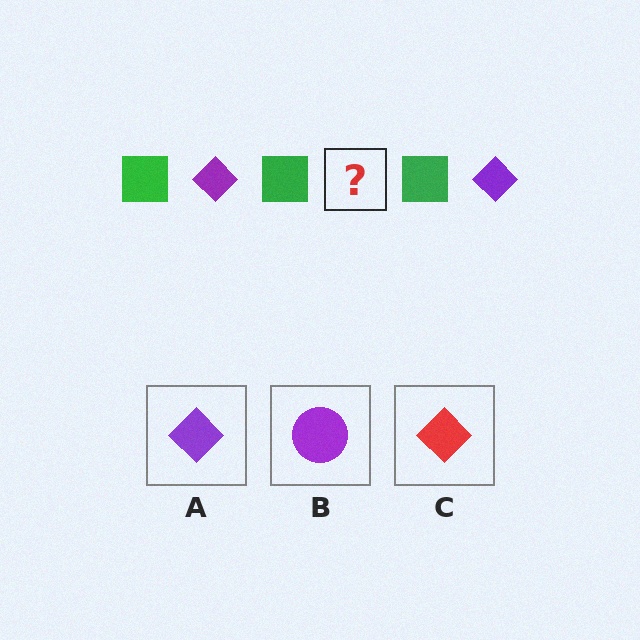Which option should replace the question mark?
Option A.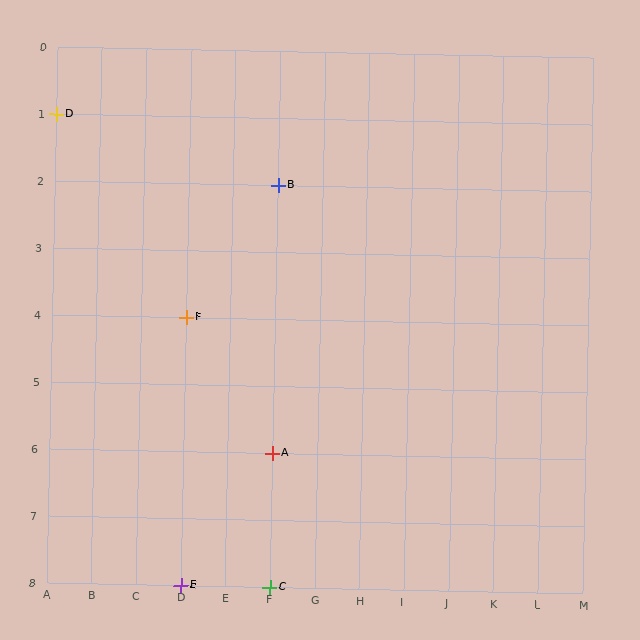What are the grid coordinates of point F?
Point F is at grid coordinates (D, 4).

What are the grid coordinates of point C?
Point C is at grid coordinates (F, 8).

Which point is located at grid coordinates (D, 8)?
Point E is at (D, 8).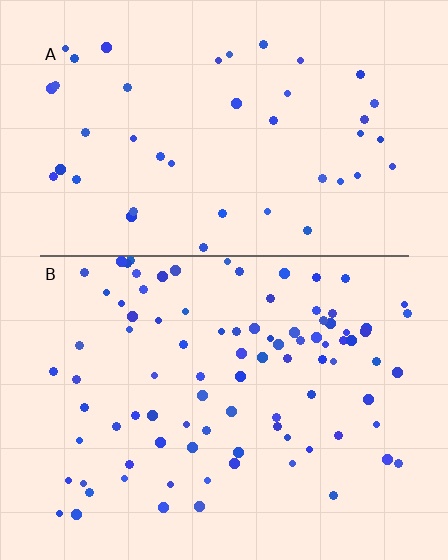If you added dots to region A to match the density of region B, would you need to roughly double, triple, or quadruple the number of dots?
Approximately double.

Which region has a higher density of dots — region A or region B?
B (the bottom).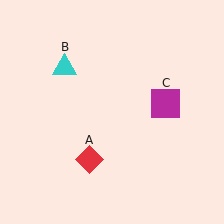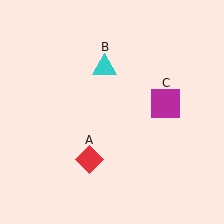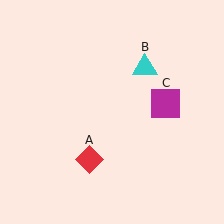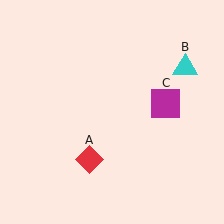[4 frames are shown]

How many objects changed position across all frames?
1 object changed position: cyan triangle (object B).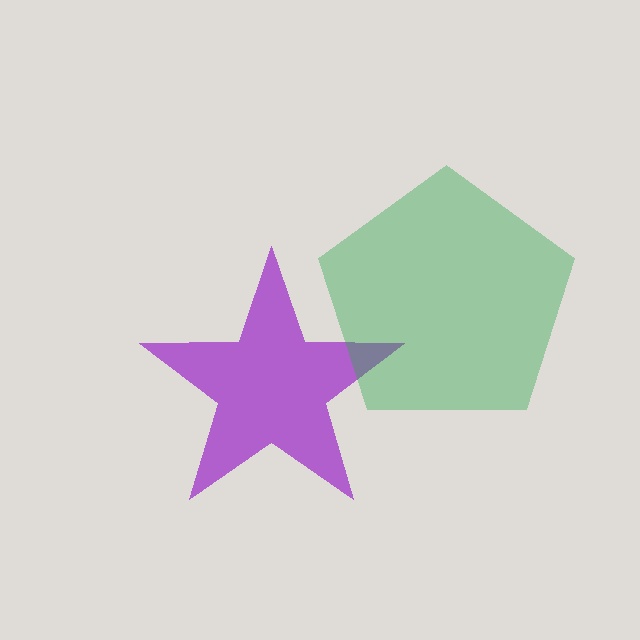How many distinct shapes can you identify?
There are 2 distinct shapes: a purple star, a green pentagon.